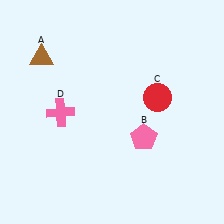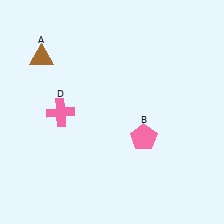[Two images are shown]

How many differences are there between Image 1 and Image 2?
There is 1 difference between the two images.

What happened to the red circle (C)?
The red circle (C) was removed in Image 2. It was in the top-right area of Image 1.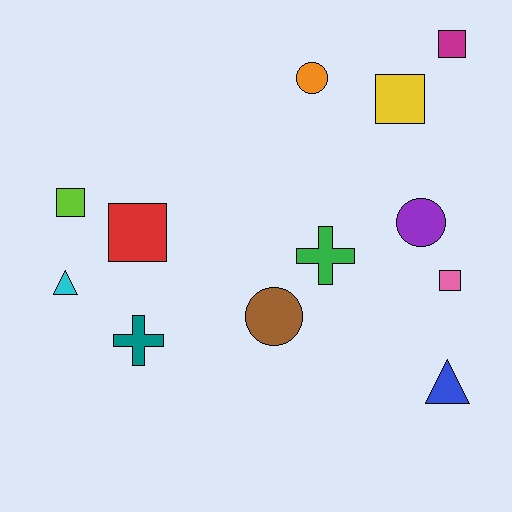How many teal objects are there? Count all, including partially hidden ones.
There is 1 teal object.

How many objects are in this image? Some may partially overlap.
There are 12 objects.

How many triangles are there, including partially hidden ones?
There are 2 triangles.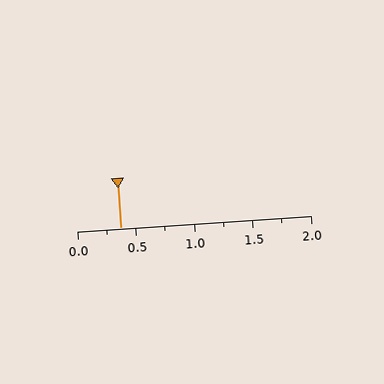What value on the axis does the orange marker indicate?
The marker indicates approximately 0.38.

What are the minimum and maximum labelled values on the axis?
The axis runs from 0.0 to 2.0.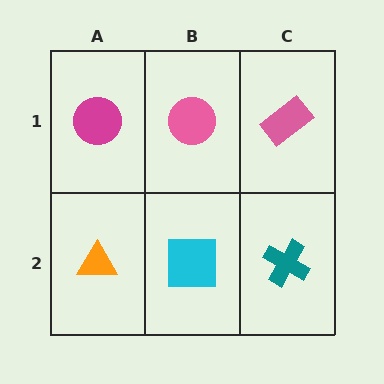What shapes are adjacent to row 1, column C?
A teal cross (row 2, column C), a pink circle (row 1, column B).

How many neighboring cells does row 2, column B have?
3.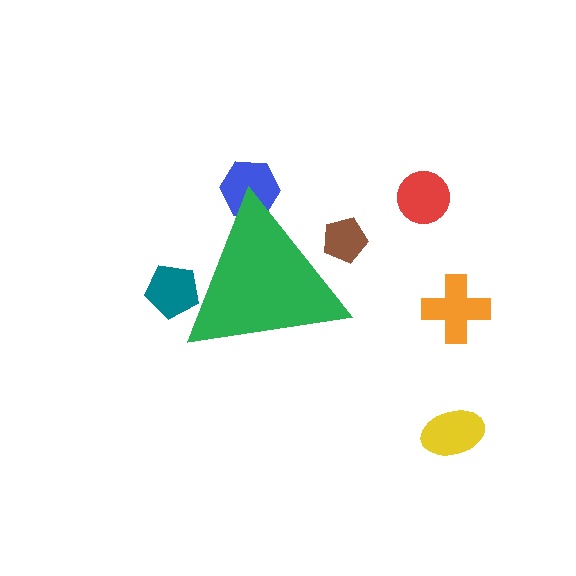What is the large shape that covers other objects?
A green triangle.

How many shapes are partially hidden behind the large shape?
3 shapes are partially hidden.